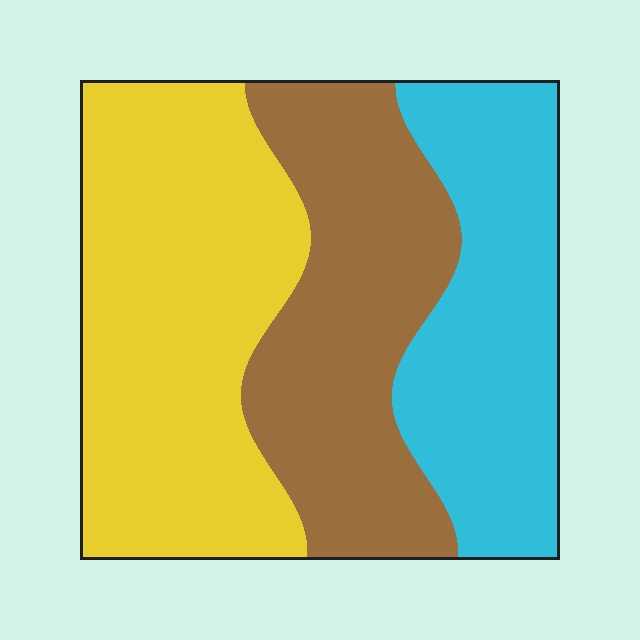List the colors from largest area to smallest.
From largest to smallest: yellow, brown, cyan.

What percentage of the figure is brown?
Brown covers 31% of the figure.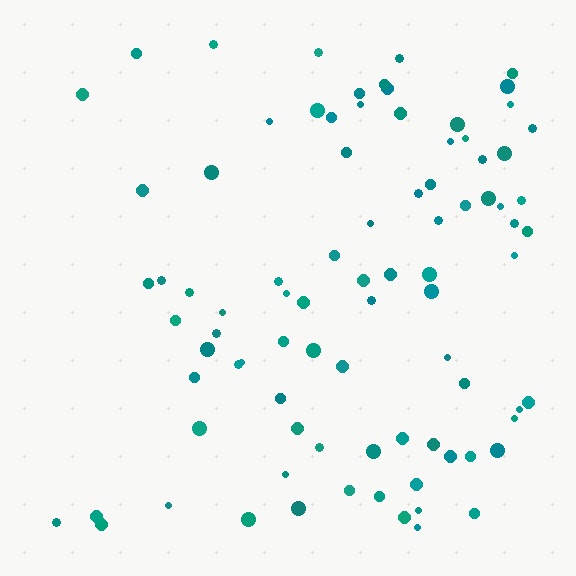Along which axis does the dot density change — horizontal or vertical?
Horizontal.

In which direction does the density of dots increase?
From left to right, with the right side densest.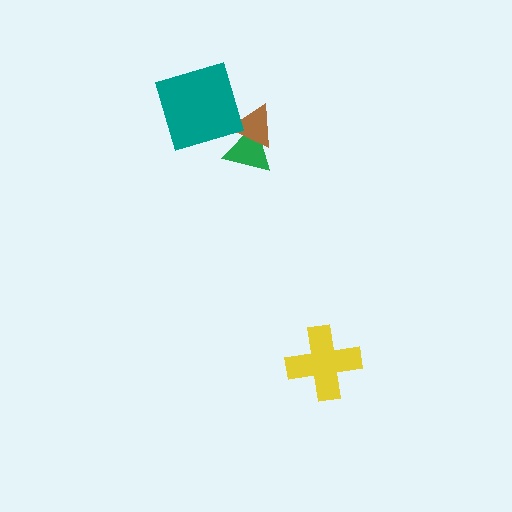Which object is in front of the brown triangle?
The teal diamond is in front of the brown triangle.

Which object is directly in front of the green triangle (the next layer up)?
The brown triangle is directly in front of the green triangle.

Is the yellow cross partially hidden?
No, no other shape covers it.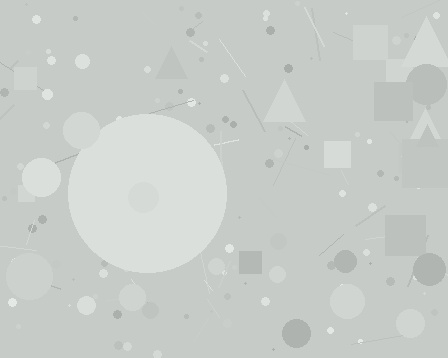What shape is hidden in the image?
A circle is hidden in the image.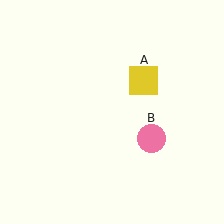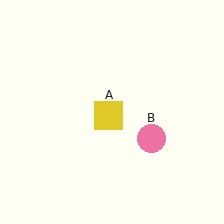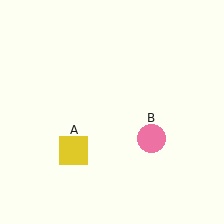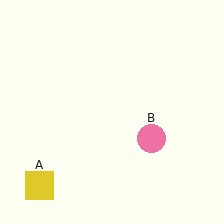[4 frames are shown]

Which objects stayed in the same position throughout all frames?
Pink circle (object B) remained stationary.